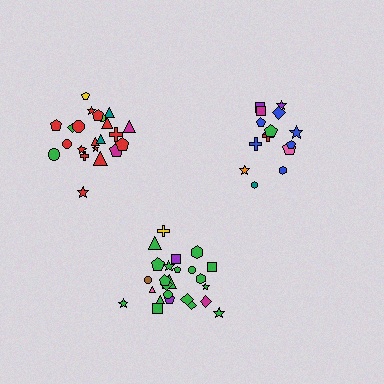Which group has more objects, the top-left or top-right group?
The top-left group.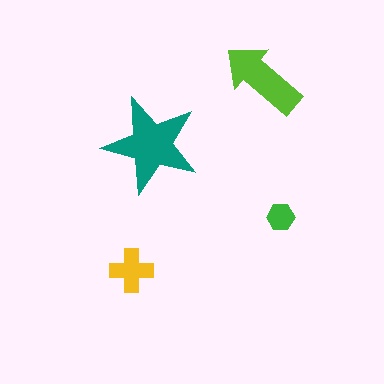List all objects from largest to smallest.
The teal star, the lime arrow, the yellow cross, the green hexagon.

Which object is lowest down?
The yellow cross is bottommost.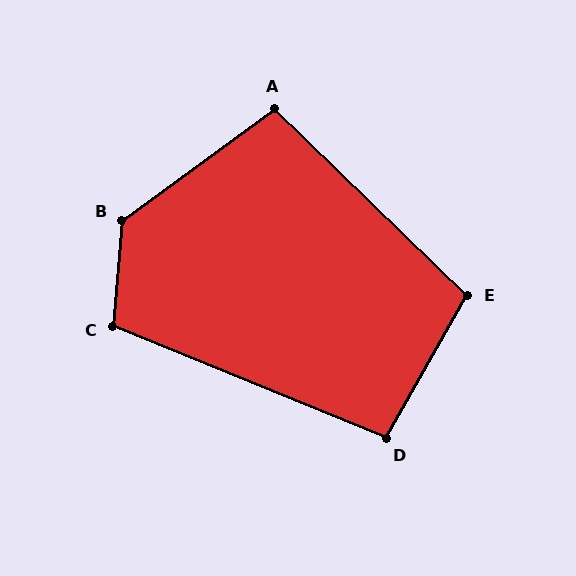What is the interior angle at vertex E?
Approximately 104 degrees (obtuse).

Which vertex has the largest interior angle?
B, at approximately 131 degrees.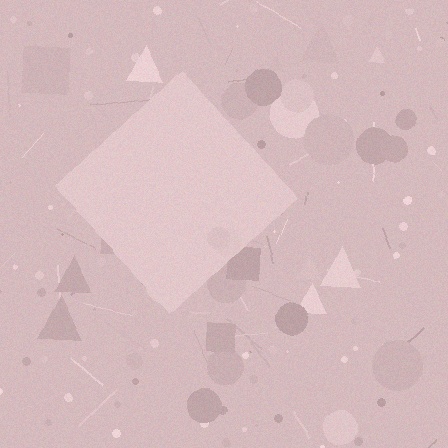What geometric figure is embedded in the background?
A diamond is embedded in the background.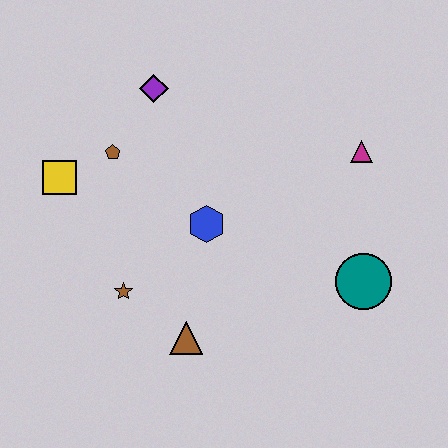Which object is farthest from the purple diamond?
The teal circle is farthest from the purple diamond.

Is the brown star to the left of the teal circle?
Yes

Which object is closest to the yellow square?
The brown pentagon is closest to the yellow square.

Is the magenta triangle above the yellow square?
Yes